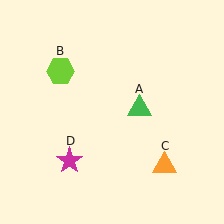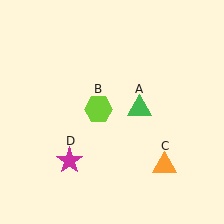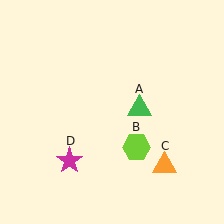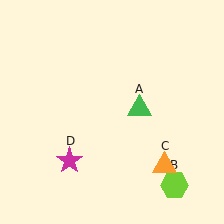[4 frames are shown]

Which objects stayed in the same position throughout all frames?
Green triangle (object A) and orange triangle (object C) and magenta star (object D) remained stationary.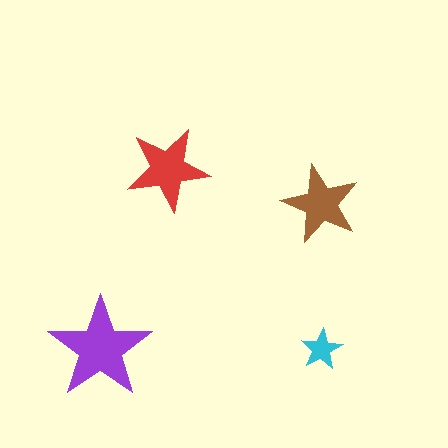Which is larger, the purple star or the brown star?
The purple one.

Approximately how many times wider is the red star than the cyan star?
About 2 times wider.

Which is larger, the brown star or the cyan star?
The brown one.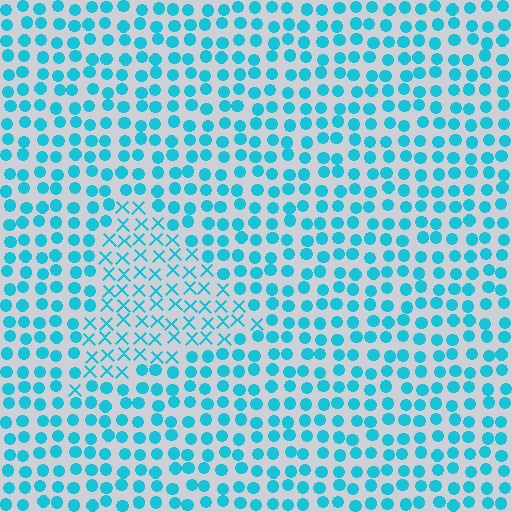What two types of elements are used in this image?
The image uses X marks inside the triangle region and circles outside it.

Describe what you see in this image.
The image is filled with small cyan elements arranged in a uniform grid. A triangle-shaped region contains X marks, while the surrounding area contains circles. The boundary is defined purely by the change in element shape.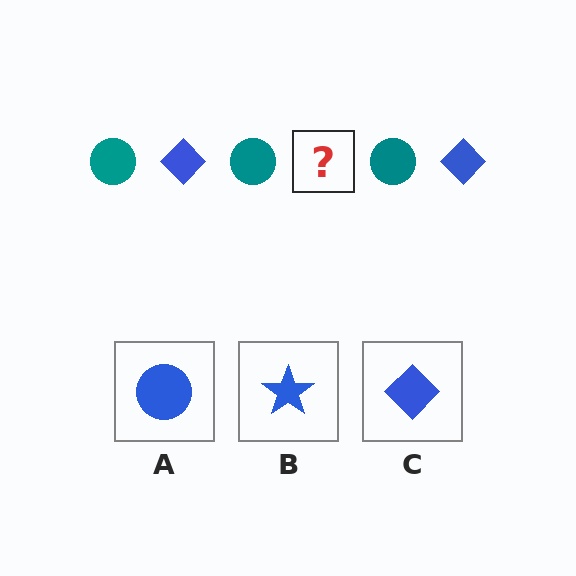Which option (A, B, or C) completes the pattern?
C.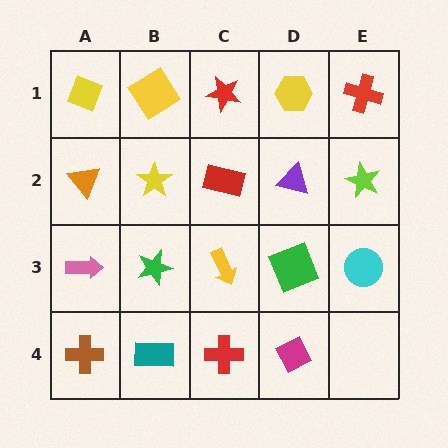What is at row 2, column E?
A lime star.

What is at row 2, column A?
An orange triangle.